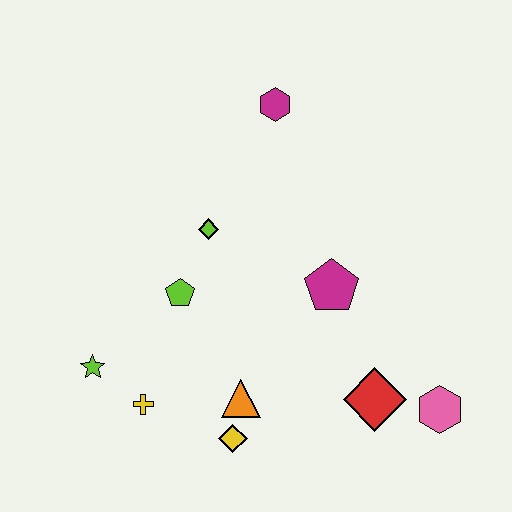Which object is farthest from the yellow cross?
The magenta hexagon is farthest from the yellow cross.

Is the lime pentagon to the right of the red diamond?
No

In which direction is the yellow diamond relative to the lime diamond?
The yellow diamond is below the lime diamond.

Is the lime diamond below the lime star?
No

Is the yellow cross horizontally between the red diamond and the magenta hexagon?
No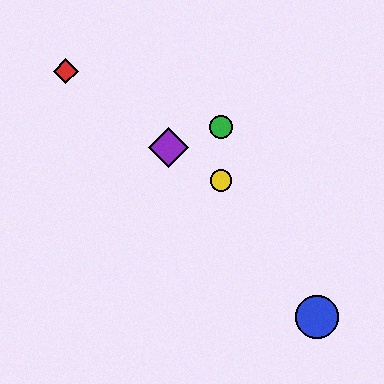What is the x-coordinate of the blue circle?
The blue circle is at x≈317.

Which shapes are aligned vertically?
The green circle, the yellow circle are aligned vertically.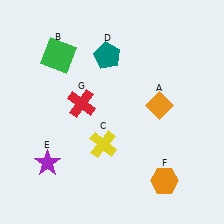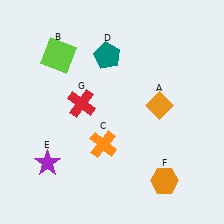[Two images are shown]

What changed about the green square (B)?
In Image 1, B is green. In Image 2, it changed to lime.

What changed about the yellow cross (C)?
In Image 1, C is yellow. In Image 2, it changed to orange.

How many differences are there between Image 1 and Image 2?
There are 2 differences between the two images.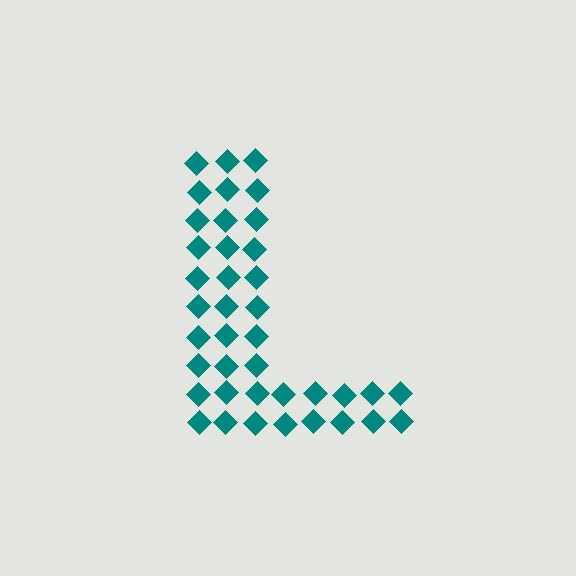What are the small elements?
The small elements are diamonds.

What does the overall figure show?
The overall figure shows the letter L.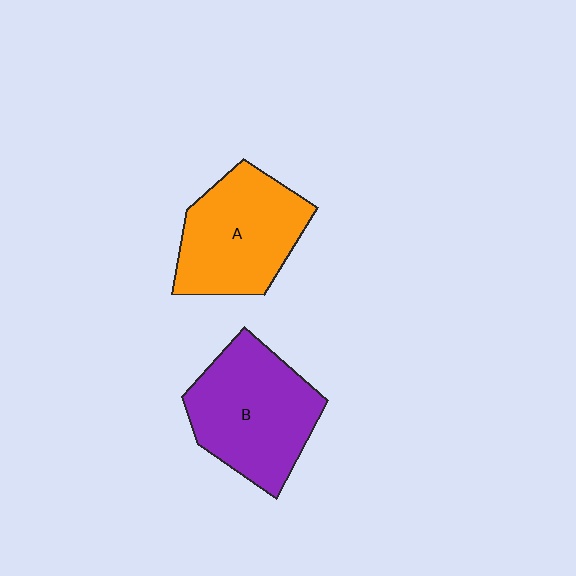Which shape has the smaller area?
Shape A (orange).